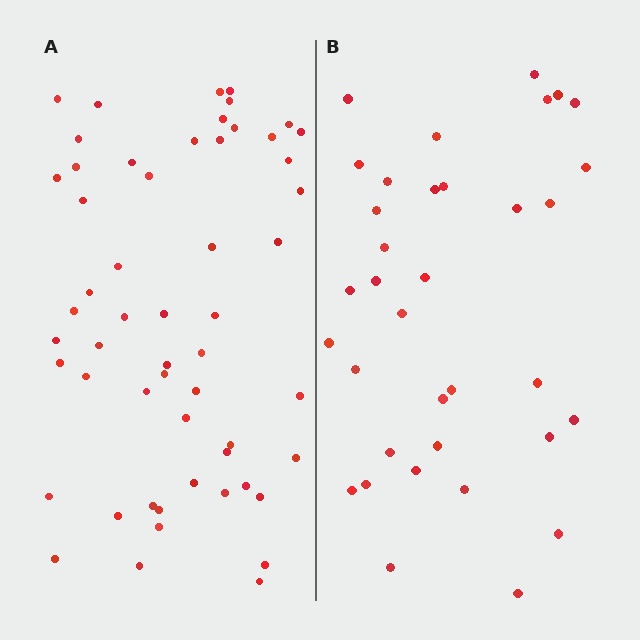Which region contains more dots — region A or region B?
Region A (the left region) has more dots.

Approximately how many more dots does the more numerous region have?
Region A has approximately 20 more dots than region B.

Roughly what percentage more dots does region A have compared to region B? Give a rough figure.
About 55% more.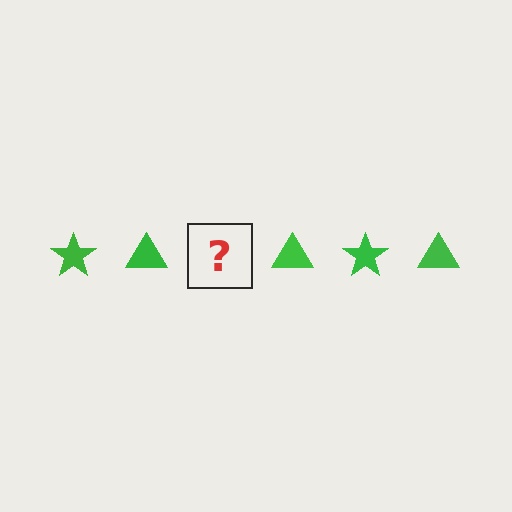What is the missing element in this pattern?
The missing element is a green star.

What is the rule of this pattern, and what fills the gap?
The rule is that the pattern cycles through star, triangle shapes in green. The gap should be filled with a green star.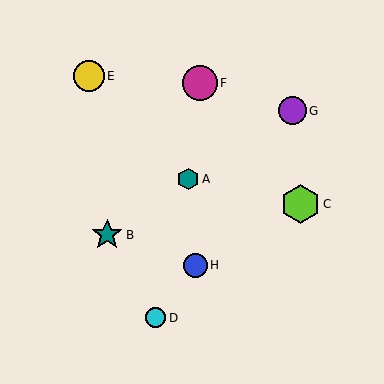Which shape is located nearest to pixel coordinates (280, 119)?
The purple circle (labeled G) at (292, 111) is nearest to that location.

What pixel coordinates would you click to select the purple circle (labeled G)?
Click at (292, 111) to select the purple circle G.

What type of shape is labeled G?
Shape G is a purple circle.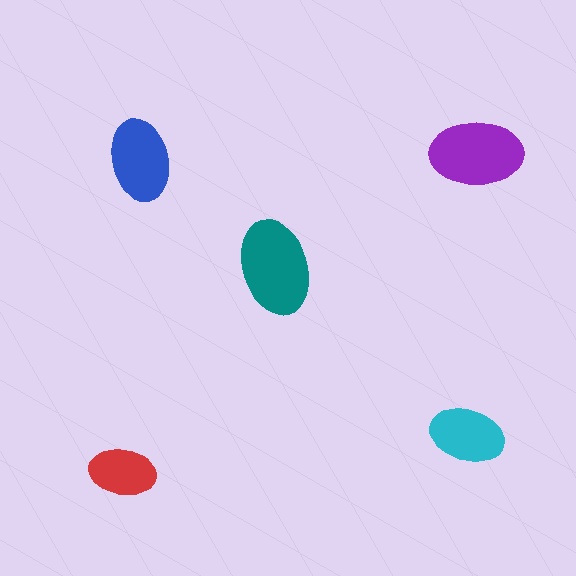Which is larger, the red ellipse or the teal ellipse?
The teal one.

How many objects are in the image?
There are 5 objects in the image.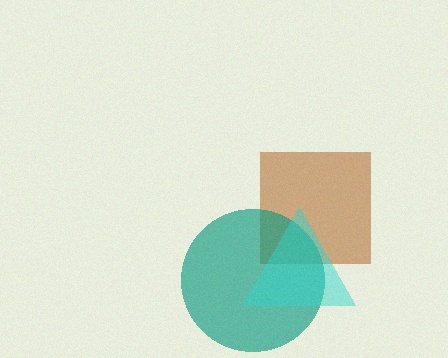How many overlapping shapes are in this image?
There are 3 overlapping shapes in the image.